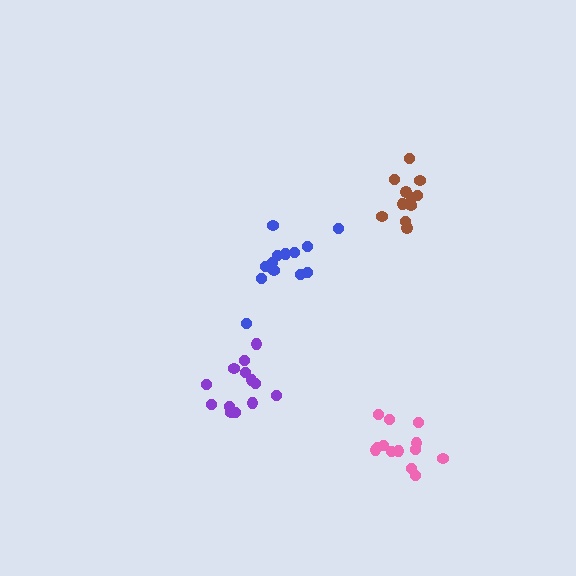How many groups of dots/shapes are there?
There are 4 groups.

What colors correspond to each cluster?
The clusters are colored: purple, brown, pink, blue.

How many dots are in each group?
Group 1: 13 dots, Group 2: 11 dots, Group 3: 13 dots, Group 4: 13 dots (50 total).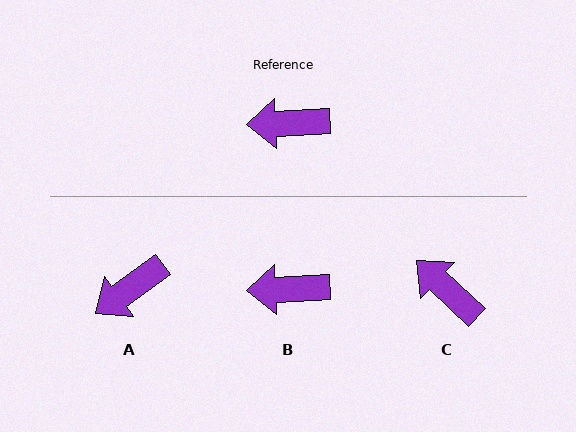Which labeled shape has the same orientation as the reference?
B.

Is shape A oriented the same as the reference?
No, it is off by about 34 degrees.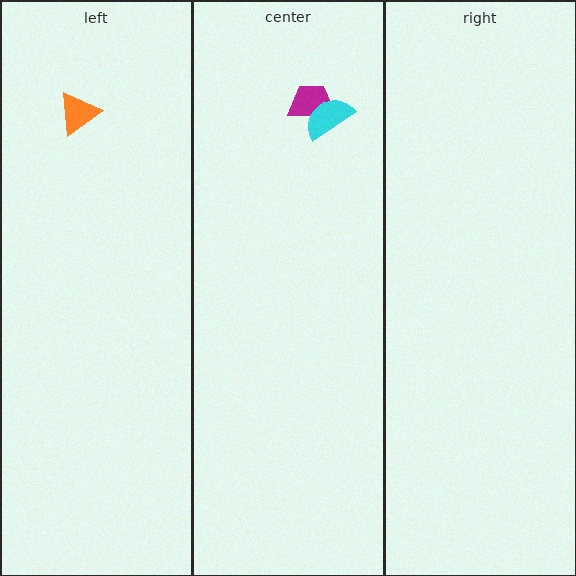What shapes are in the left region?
The orange triangle.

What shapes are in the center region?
The magenta trapezoid, the cyan semicircle.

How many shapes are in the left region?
1.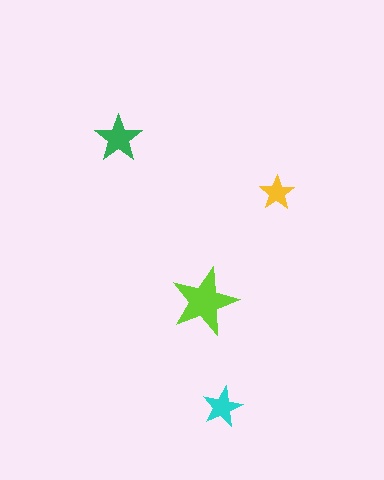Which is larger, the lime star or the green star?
The lime one.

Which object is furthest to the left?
The green star is leftmost.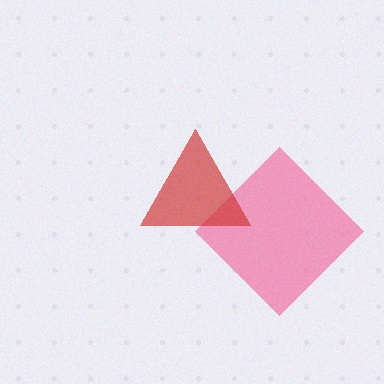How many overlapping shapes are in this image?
There are 2 overlapping shapes in the image.